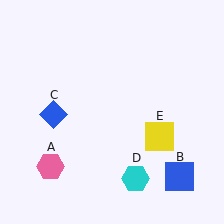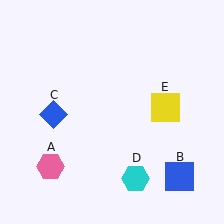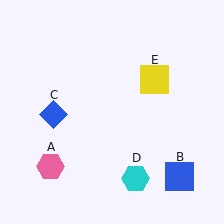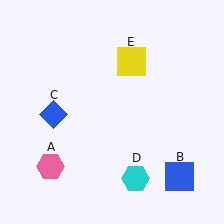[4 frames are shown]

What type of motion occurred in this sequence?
The yellow square (object E) rotated counterclockwise around the center of the scene.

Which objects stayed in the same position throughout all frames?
Pink hexagon (object A) and blue square (object B) and blue diamond (object C) and cyan hexagon (object D) remained stationary.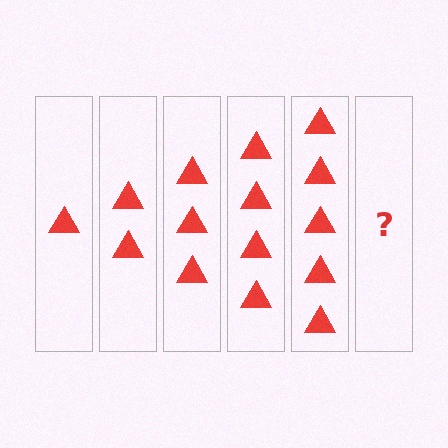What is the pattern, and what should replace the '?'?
The pattern is that each step adds one more triangle. The '?' should be 6 triangles.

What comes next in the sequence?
The next element should be 6 triangles.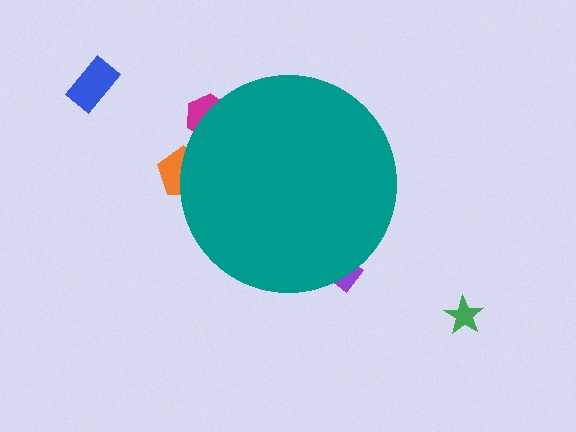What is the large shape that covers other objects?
A teal circle.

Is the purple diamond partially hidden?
Yes, the purple diamond is partially hidden behind the teal circle.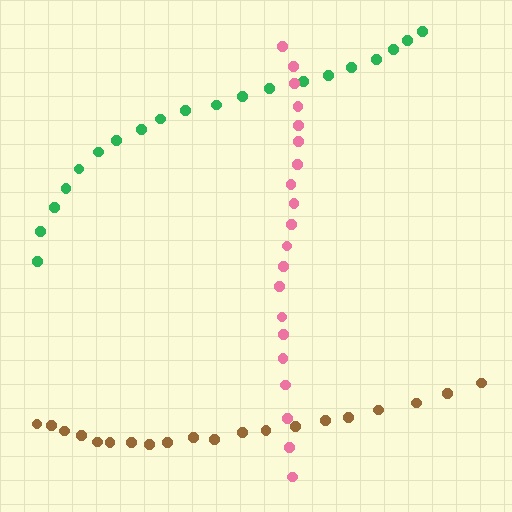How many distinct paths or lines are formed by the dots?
There are 3 distinct paths.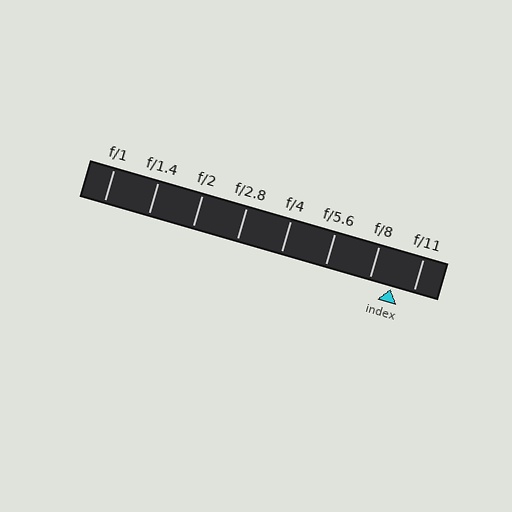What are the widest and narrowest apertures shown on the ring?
The widest aperture shown is f/1 and the narrowest is f/11.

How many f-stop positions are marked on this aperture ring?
There are 8 f-stop positions marked.